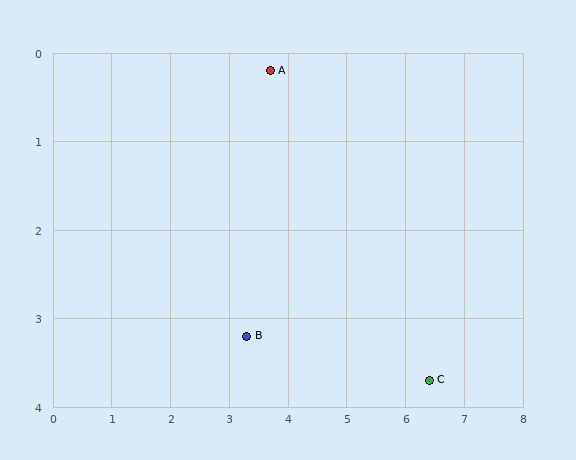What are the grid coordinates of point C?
Point C is at approximately (6.4, 3.7).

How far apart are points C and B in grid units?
Points C and B are about 3.1 grid units apart.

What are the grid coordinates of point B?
Point B is at approximately (3.3, 3.2).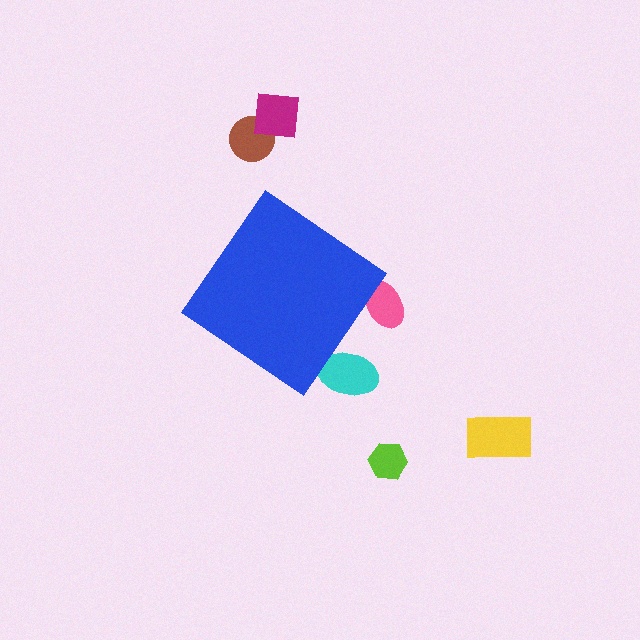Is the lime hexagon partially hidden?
No, the lime hexagon is fully visible.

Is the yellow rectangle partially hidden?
No, the yellow rectangle is fully visible.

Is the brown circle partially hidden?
No, the brown circle is fully visible.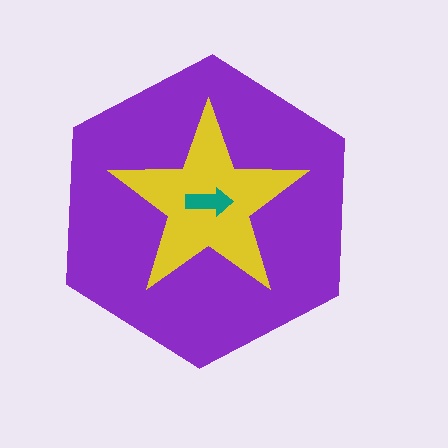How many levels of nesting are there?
3.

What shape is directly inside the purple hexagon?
The yellow star.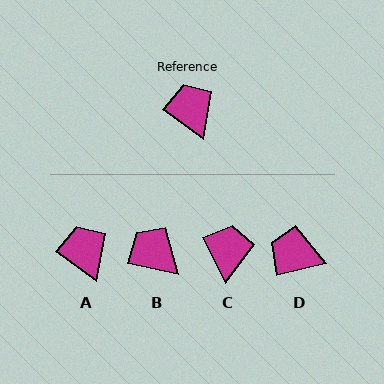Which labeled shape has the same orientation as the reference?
A.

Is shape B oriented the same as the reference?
No, it is off by about 25 degrees.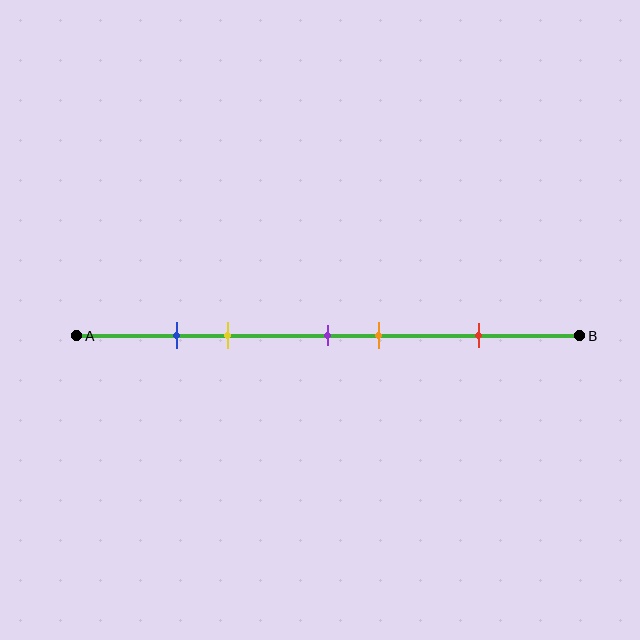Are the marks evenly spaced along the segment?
No, the marks are not evenly spaced.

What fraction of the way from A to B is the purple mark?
The purple mark is approximately 50% (0.5) of the way from A to B.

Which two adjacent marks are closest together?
The blue and yellow marks are the closest adjacent pair.